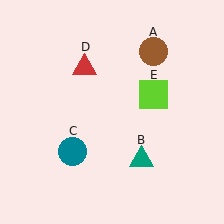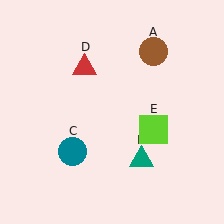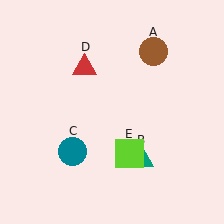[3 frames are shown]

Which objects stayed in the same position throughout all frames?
Brown circle (object A) and teal triangle (object B) and teal circle (object C) and red triangle (object D) remained stationary.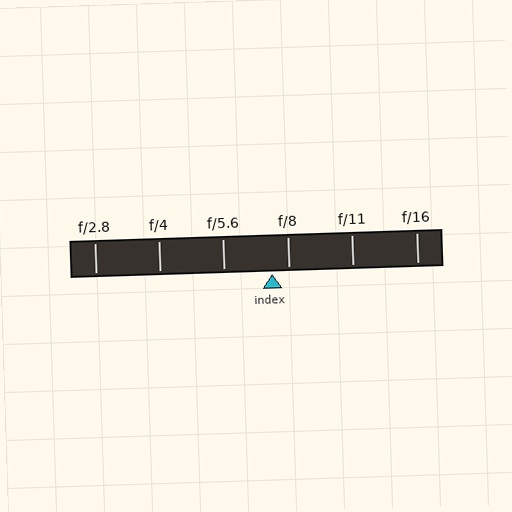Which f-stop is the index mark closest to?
The index mark is closest to f/8.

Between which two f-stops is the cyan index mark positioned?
The index mark is between f/5.6 and f/8.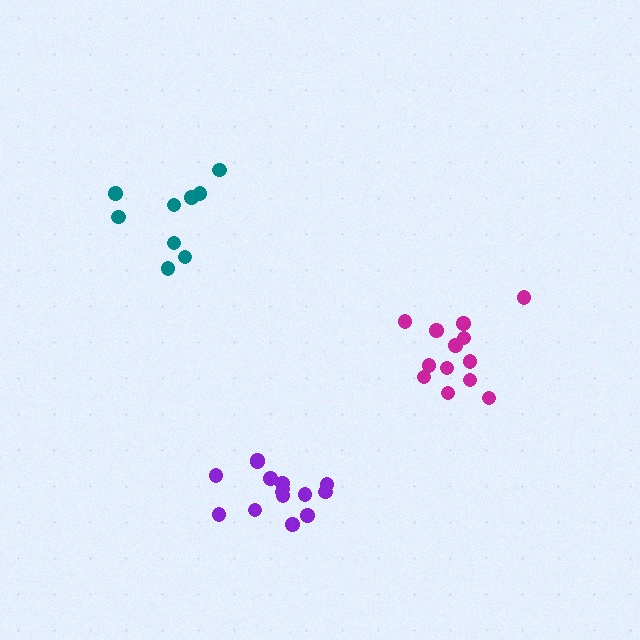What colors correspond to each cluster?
The clusters are colored: magenta, teal, purple.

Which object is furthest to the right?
The magenta cluster is rightmost.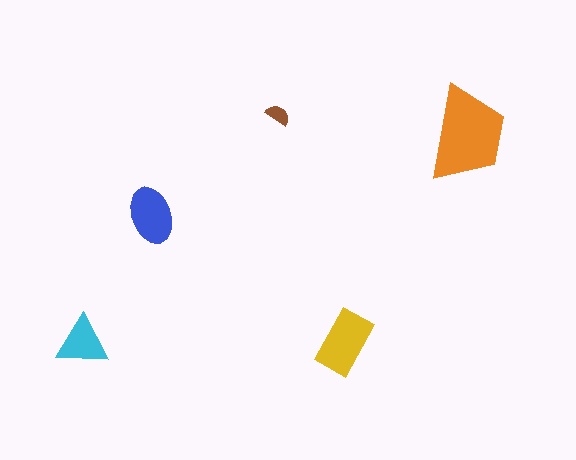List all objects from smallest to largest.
The brown semicircle, the cyan triangle, the blue ellipse, the yellow rectangle, the orange trapezoid.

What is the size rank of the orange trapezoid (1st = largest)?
1st.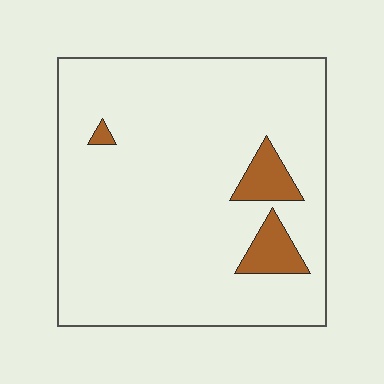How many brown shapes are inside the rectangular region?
3.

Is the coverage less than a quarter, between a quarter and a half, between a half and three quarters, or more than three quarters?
Less than a quarter.